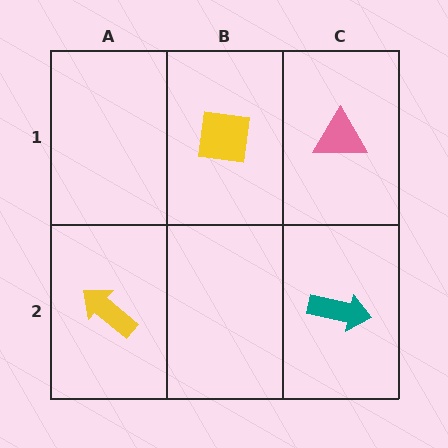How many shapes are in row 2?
2 shapes.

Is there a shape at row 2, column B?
No, that cell is empty.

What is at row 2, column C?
A teal arrow.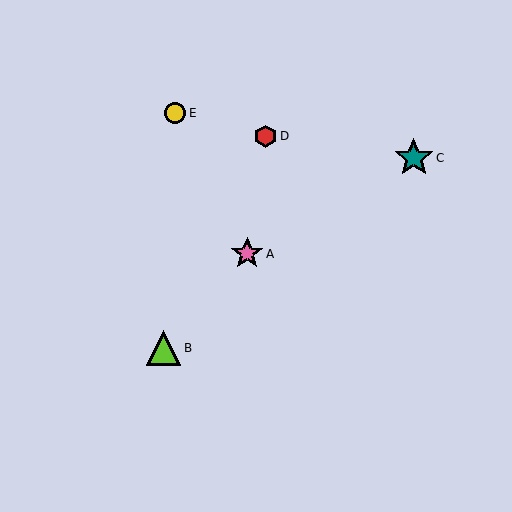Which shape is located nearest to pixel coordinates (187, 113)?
The yellow circle (labeled E) at (175, 113) is nearest to that location.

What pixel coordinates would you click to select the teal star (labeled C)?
Click at (414, 158) to select the teal star C.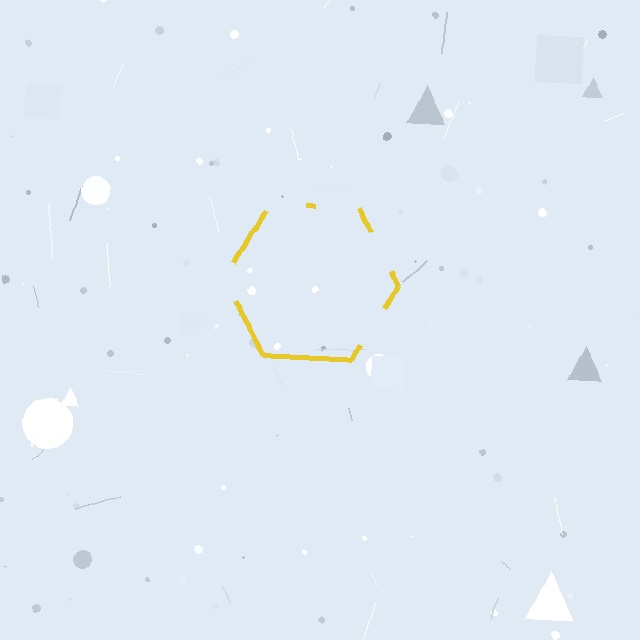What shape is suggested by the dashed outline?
The dashed outline suggests a hexagon.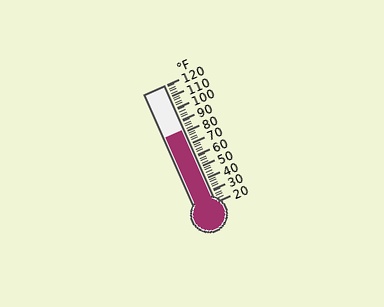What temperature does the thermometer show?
The thermometer shows approximately 82°F.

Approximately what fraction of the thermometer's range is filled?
The thermometer is filled to approximately 60% of its range.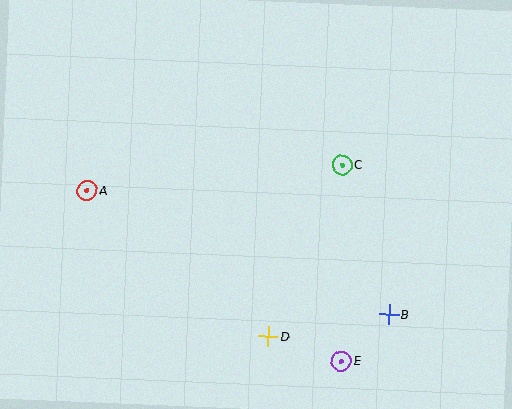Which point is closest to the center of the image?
Point C at (342, 165) is closest to the center.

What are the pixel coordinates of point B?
Point B is at (389, 315).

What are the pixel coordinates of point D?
Point D is at (268, 337).